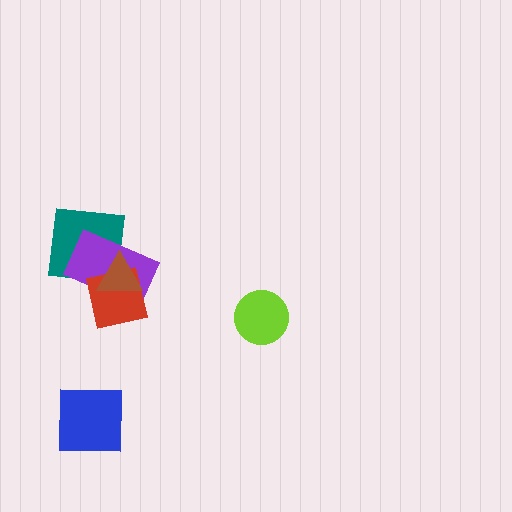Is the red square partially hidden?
Yes, it is partially covered by another shape.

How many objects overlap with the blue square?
0 objects overlap with the blue square.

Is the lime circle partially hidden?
No, no other shape covers it.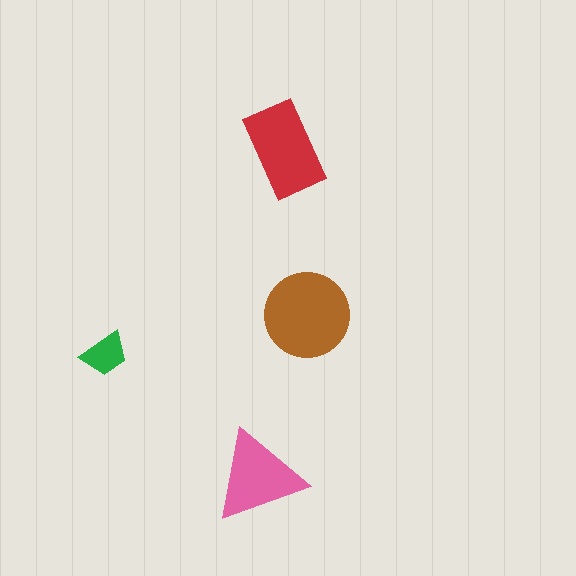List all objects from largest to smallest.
The brown circle, the red rectangle, the pink triangle, the green trapezoid.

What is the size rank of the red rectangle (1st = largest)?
2nd.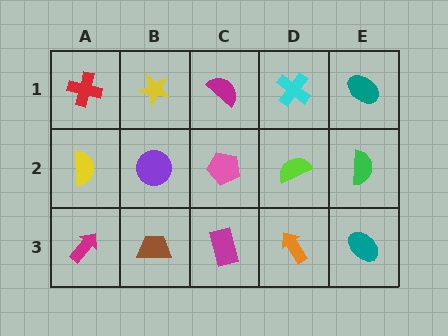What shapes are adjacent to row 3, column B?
A purple circle (row 2, column B), a magenta arrow (row 3, column A), a magenta rectangle (row 3, column C).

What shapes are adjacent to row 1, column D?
A lime semicircle (row 2, column D), a magenta semicircle (row 1, column C), a teal ellipse (row 1, column E).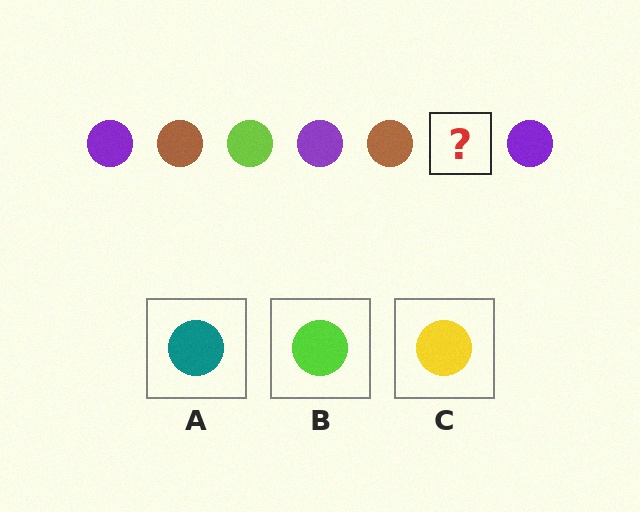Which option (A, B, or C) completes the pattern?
B.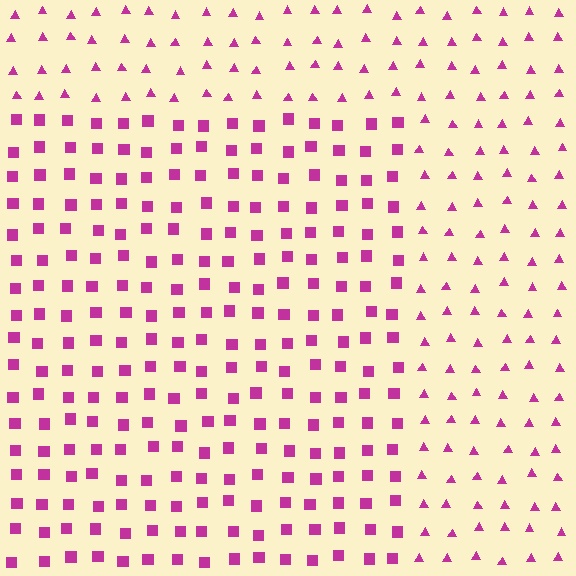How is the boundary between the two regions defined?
The boundary is defined by a change in element shape: squares inside vs. triangles outside. All elements share the same color and spacing.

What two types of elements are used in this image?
The image uses squares inside the rectangle region and triangles outside it.